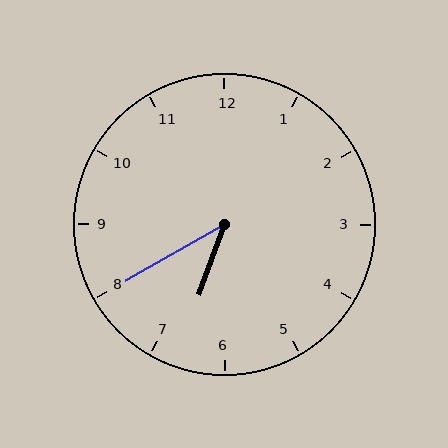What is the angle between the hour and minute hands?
Approximately 40 degrees.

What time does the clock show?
6:40.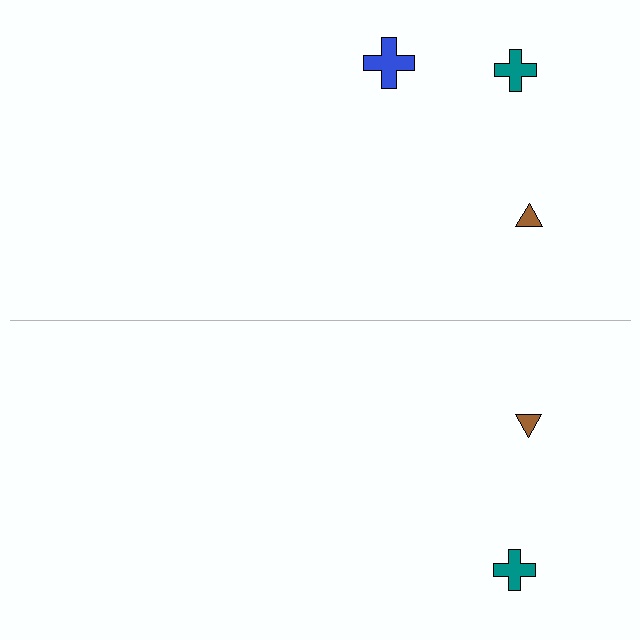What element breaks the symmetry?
A blue cross is missing from the bottom side.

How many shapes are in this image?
There are 5 shapes in this image.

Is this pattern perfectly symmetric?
No, the pattern is not perfectly symmetric. A blue cross is missing from the bottom side.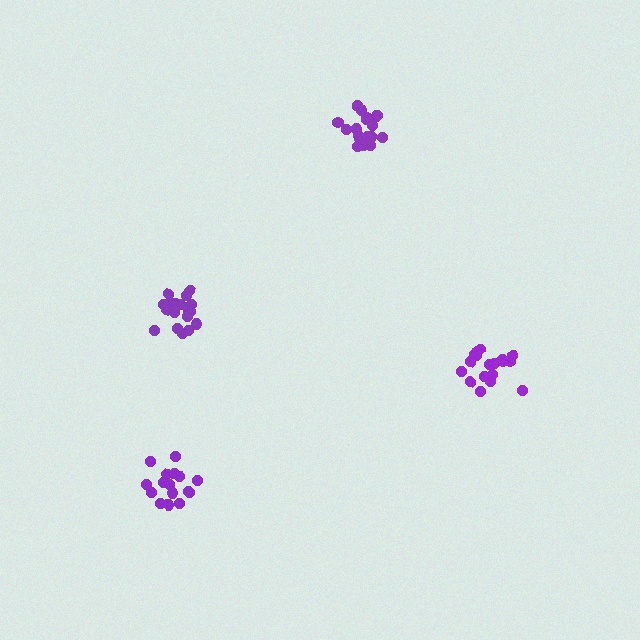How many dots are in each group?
Group 1: 16 dots, Group 2: 19 dots, Group 3: 19 dots, Group 4: 20 dots (74 total).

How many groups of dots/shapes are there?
There are 4 groups.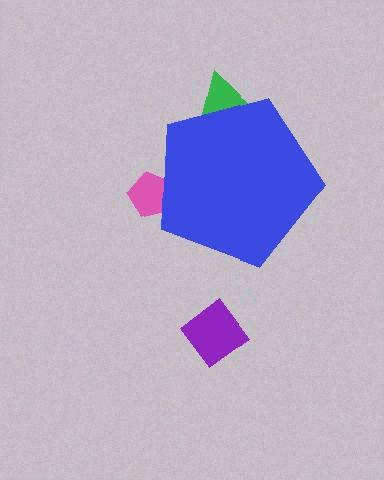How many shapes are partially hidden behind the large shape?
2 shapes are partially hidden.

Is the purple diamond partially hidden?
No, the purple diamond is fully visible.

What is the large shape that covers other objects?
A blue pentagon.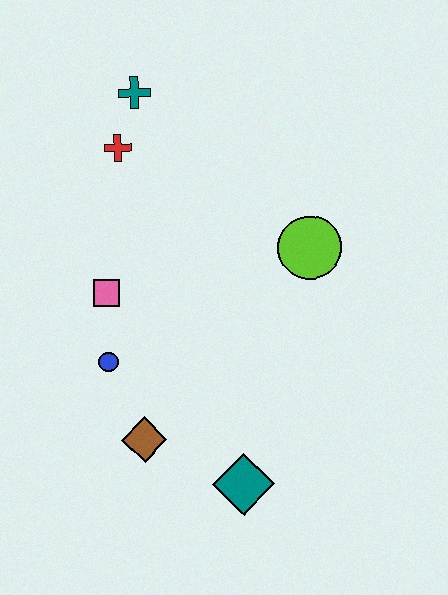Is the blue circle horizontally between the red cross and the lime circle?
No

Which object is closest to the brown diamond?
The blue circle is closest to the brown diamond.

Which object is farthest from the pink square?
The teal diamond is farthest from the pink square.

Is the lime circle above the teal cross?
No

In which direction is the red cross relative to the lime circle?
The red cross is to the left of the lime circle.